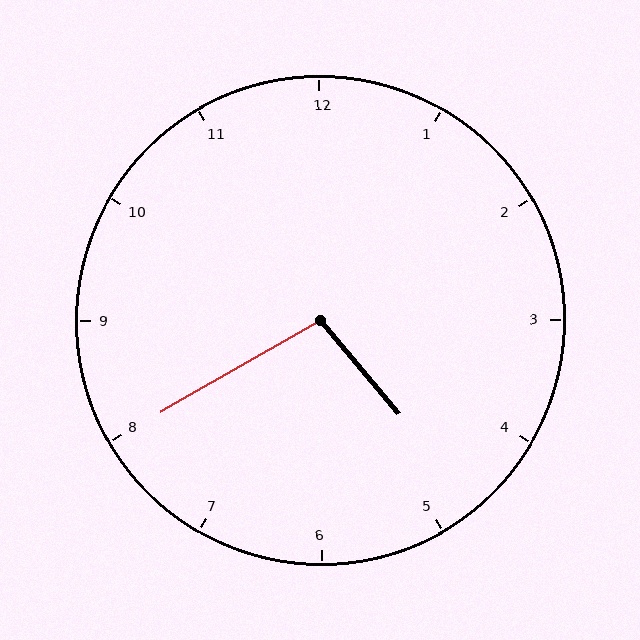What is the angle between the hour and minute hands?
Approximately 100 degrees.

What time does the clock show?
4:40.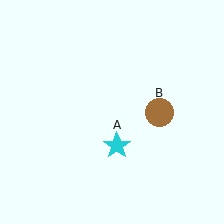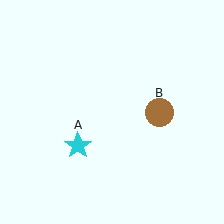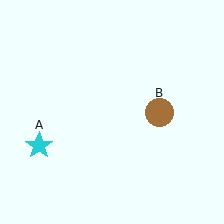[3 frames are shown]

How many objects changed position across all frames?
1 object changed position: cyan star (object A).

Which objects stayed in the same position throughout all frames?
Brown circle (object B) remained stationary.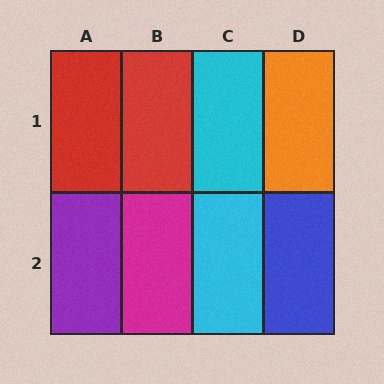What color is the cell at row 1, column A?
Red.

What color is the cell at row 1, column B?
Red.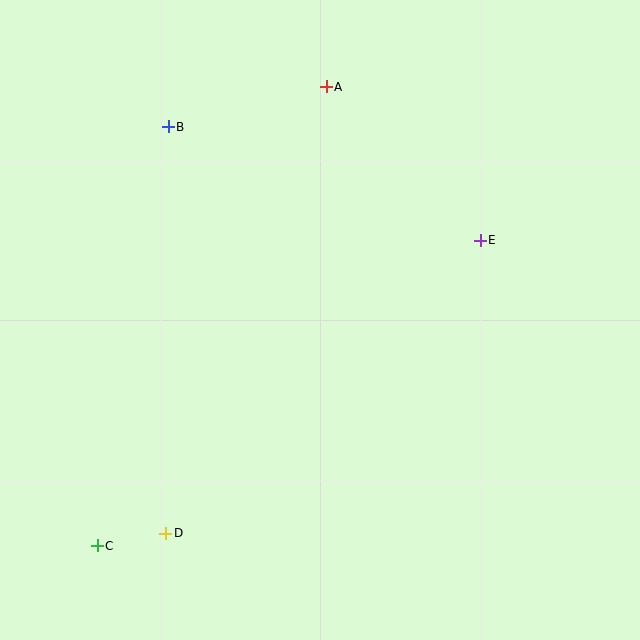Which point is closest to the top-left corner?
Point B is closest to the top-left corner.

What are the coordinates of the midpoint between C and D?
The midpoint between C and D is at (132, 540).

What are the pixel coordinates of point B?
Point B is at (168, 127).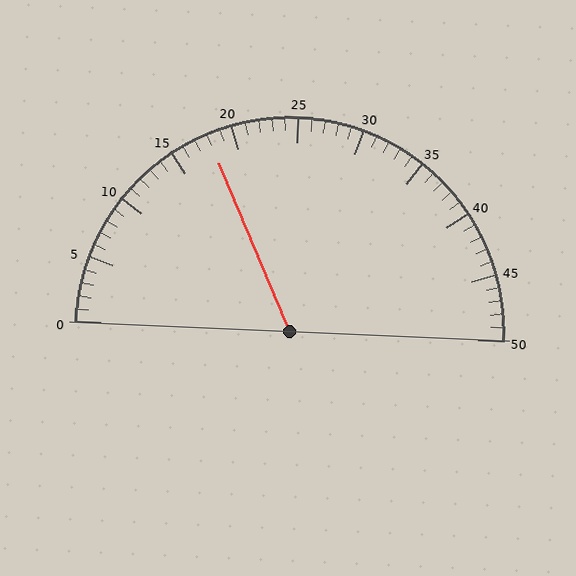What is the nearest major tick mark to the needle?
The nearest major tick mark is 20.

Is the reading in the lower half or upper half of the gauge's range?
The reading is in the lower half of the range (0 to 50).